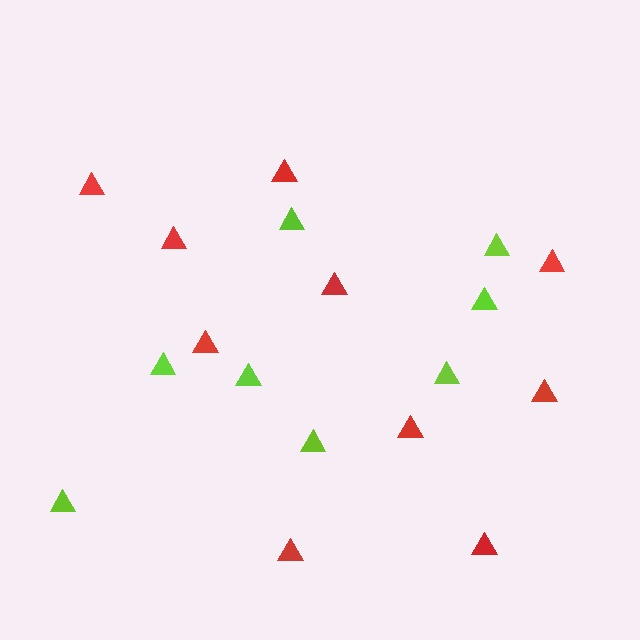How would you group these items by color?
There are 2 groups: one group of lime triangles (8) and one group of red triangles (10).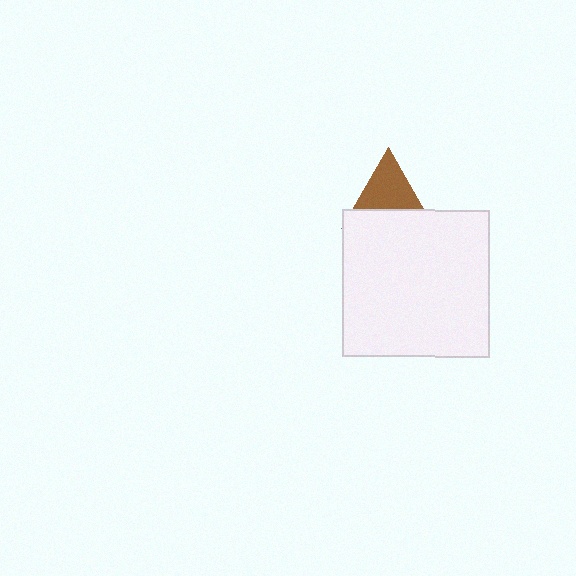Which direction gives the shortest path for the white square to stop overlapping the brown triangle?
Moving down gives the shortest separation.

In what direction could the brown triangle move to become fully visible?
The brown triangle could move up. That would shift it out from behind the white square entirely.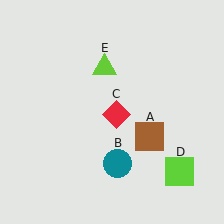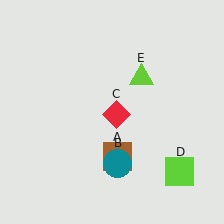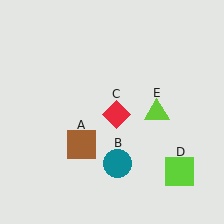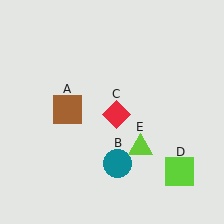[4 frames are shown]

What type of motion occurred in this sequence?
The brown square (object A), lime triangle (object E) rotated clockwise around the center of the scene.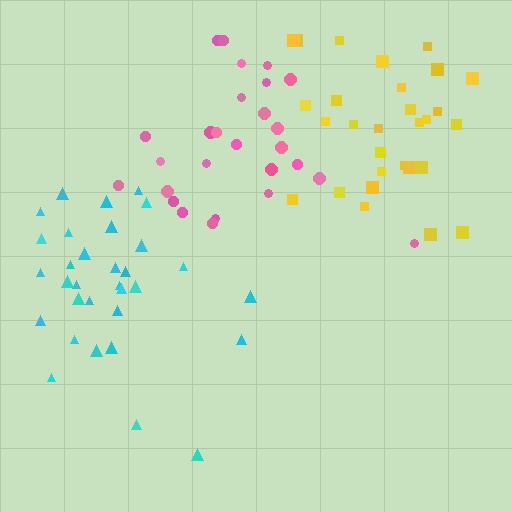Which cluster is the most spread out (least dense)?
Pink.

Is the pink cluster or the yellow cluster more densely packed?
Yellow.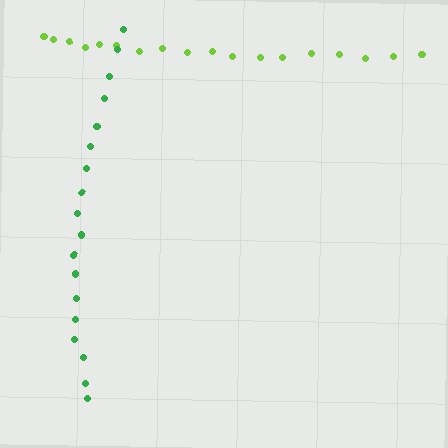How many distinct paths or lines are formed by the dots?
There are 2 distinct paths.